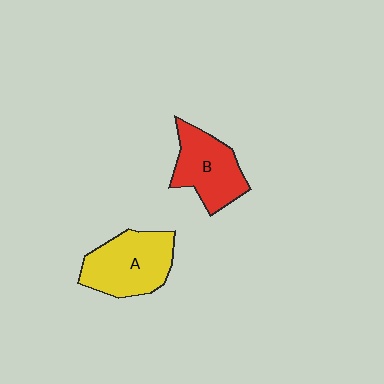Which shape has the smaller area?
Shape B (red).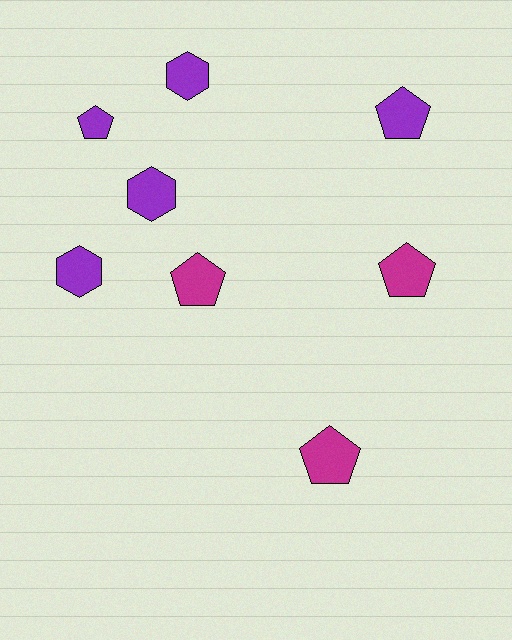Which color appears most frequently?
Purple, with 5 objects.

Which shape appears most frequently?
Pentagon, with 5 objects.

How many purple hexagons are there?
There are 3 purple hexagons.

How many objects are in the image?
There are 8 objects.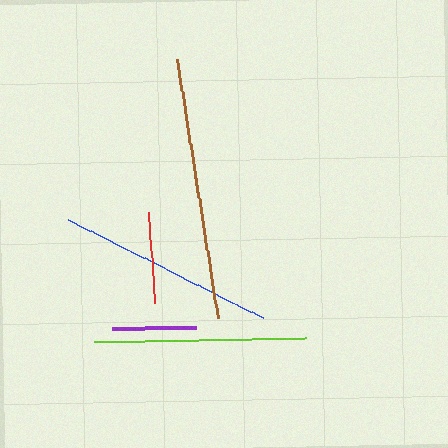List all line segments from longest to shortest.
From longest to shortest: brown, blue, lime, red, purple.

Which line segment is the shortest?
The purple line is the shortest at approximately 83 pixels.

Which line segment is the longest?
The brown line is the longest at approximately 263 pixels.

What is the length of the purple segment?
The purple segment is approximately 83 pixels long.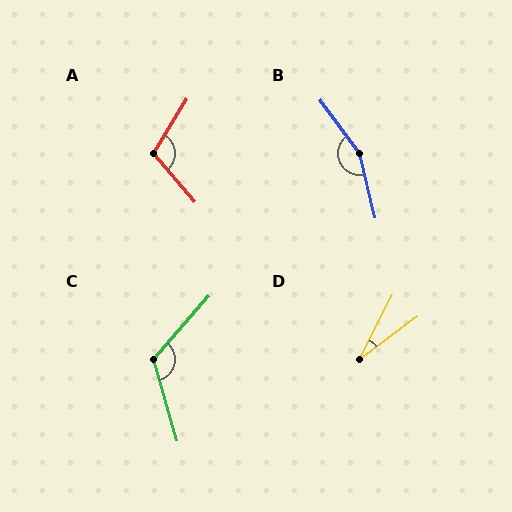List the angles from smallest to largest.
D (26°), A (108°), C (123°), B (157°).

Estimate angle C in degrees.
Approximately 123 degrees.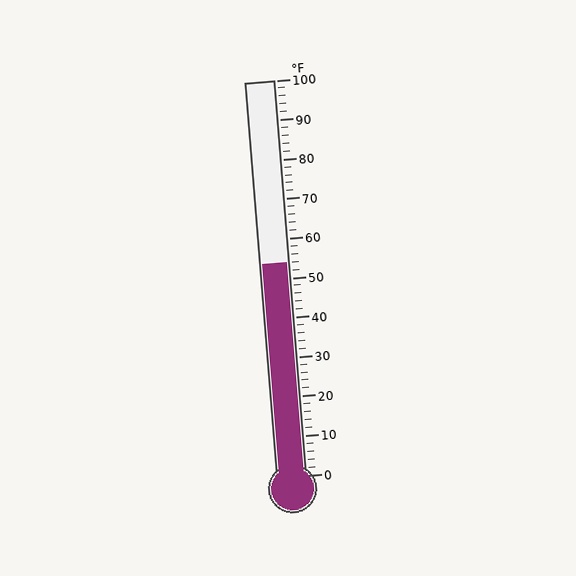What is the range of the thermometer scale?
The thermometer scale ranges from 0°F to 100°F.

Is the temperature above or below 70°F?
The temperature is below 70°F.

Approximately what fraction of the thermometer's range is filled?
The thermometer is filled to approximately 55% of its range.